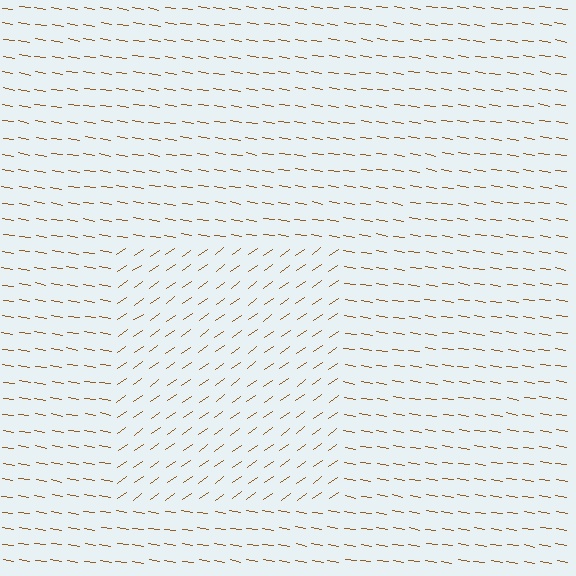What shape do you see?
I see a rectangle.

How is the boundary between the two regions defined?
The boundary is defined purely by a change in line orientation (approximately 45 degrees difference). All lines are the same color and thickness.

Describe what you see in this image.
The image is filled with small brown line segments. A rectangle region in the image has lines oriented differently from the surrounding lines, creating a visible texture boundary.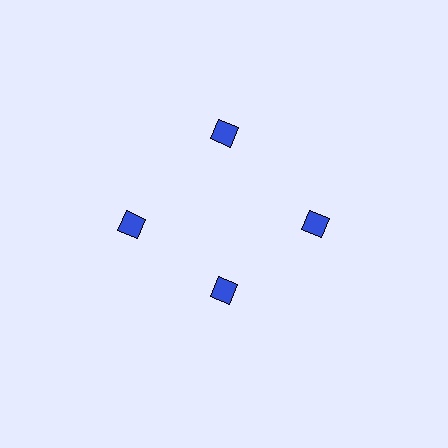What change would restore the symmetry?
The symmetry would be restored by moving it outward, back onto the ring so that all 4 squares sit at equal angles and equal distance from the center.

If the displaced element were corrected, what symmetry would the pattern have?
It would have 4-fold rotational symmetry — the pattern would map onto itself every 90 degrees.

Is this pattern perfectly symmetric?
No. The 4 blue squares are arranged in a ring, but one element near the 6 o'clock position is pulled inward toward the center, breaking the 4-fold rotational symmetry.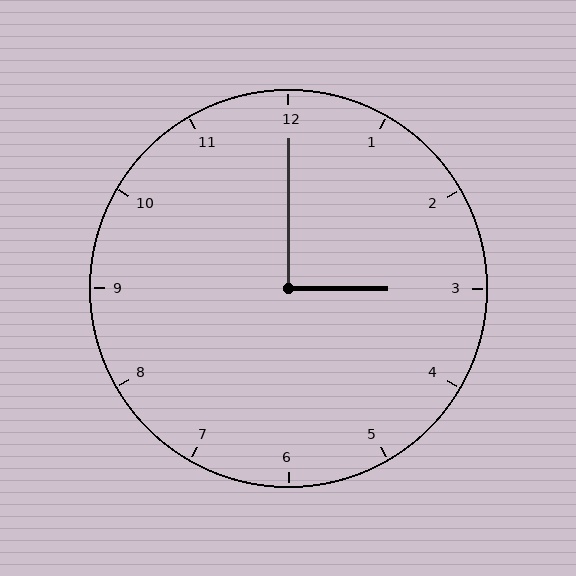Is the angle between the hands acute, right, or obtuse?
It is right.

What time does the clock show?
3:00.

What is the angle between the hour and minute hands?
Approximately 90 degrees.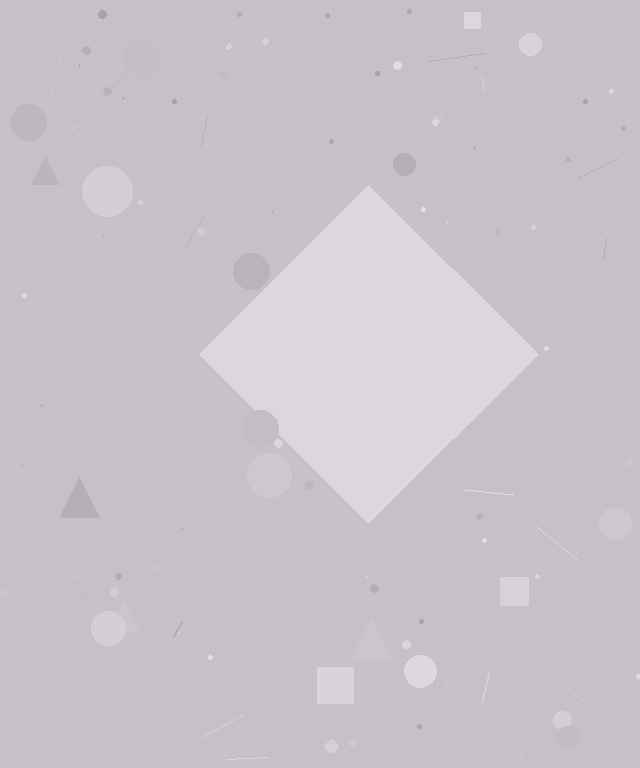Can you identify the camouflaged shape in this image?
The camouflaged shape is a diamond.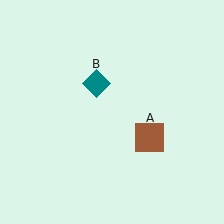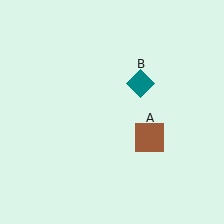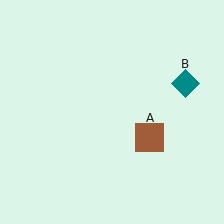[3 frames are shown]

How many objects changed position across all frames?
1 object changed position: teal diamond (object B).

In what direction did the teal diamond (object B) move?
The teal diamond (object B) moved right.